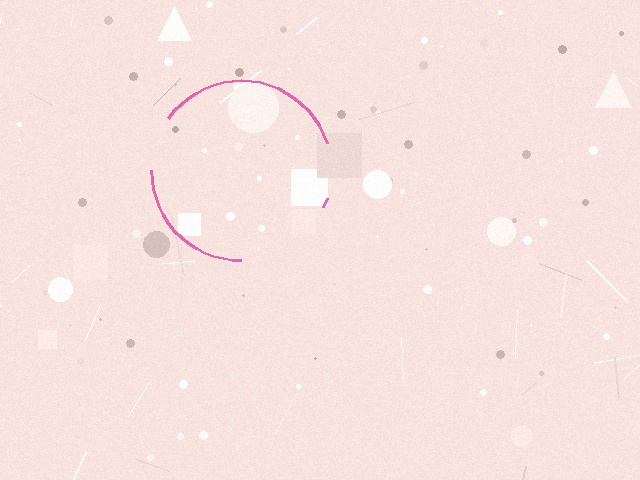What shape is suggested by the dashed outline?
The dashed outline suggests a circle.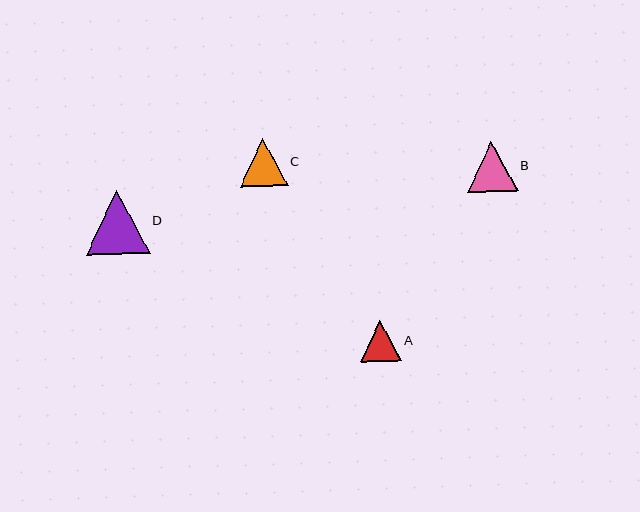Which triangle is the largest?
Triangle D is the largest with a size of approximately 64 pixels.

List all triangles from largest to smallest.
From largest to smallest: D, B, C, A.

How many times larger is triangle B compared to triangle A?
Triangle B is approximately 1.2 times the size of triangle A.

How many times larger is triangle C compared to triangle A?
Triangle C is approximately 1.2 times the size of triangle A.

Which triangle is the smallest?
Triangle A is the smallest with a size of approximately 41 pixels.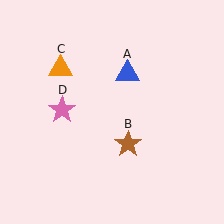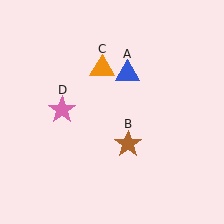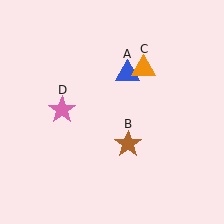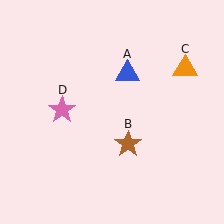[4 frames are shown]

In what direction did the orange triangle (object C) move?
The orange triangle (object C) moved right.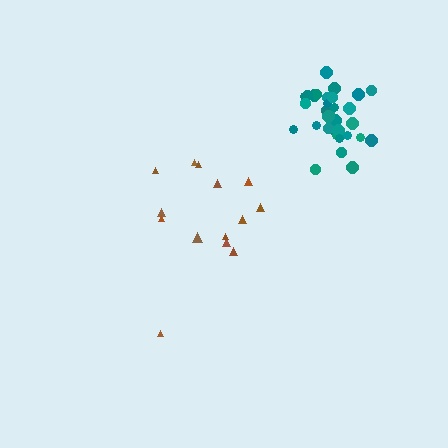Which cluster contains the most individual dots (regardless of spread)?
Teal (33).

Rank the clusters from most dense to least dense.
teal, brown.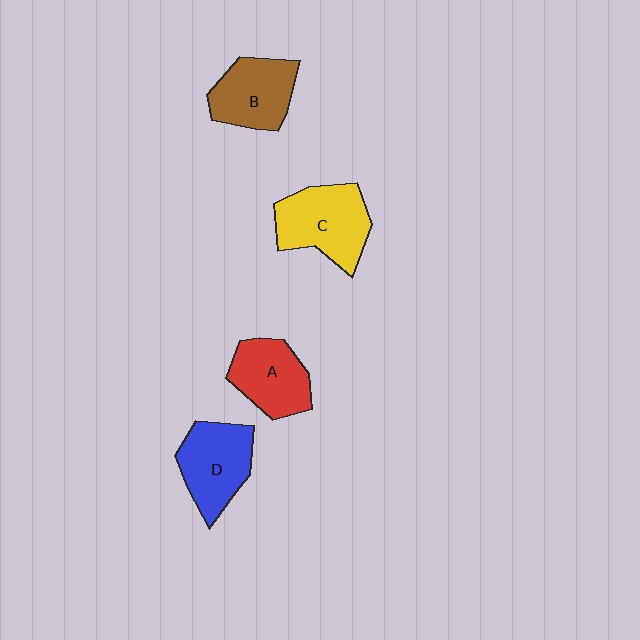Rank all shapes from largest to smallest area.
From largest to smallest: C (yellow), D (blue), B (brown), A (red).